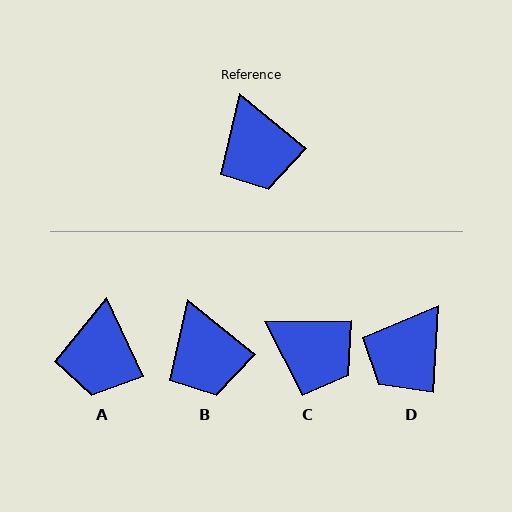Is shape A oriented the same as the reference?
No, it is off by about 26 degrees.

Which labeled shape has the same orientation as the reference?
B.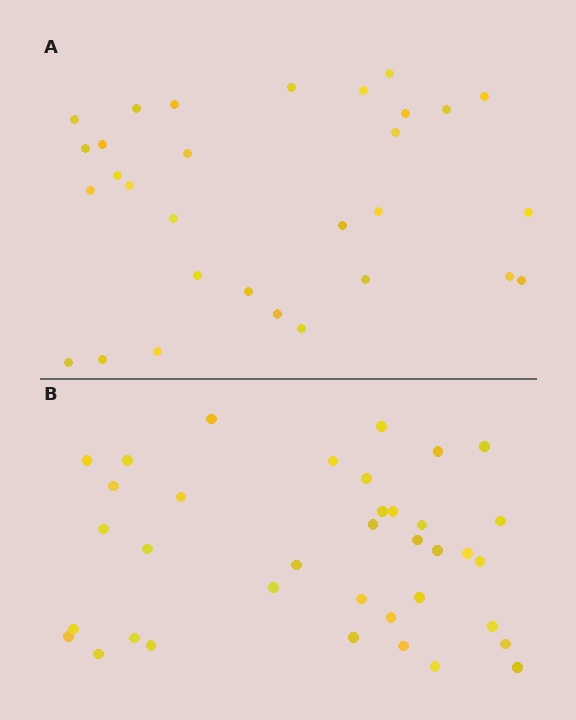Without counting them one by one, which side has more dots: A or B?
Region B (the bottom region) has more dots.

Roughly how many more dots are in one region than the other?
Region B has roughly 8 or so more dots than region A.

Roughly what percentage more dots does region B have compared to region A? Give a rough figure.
About 25% more.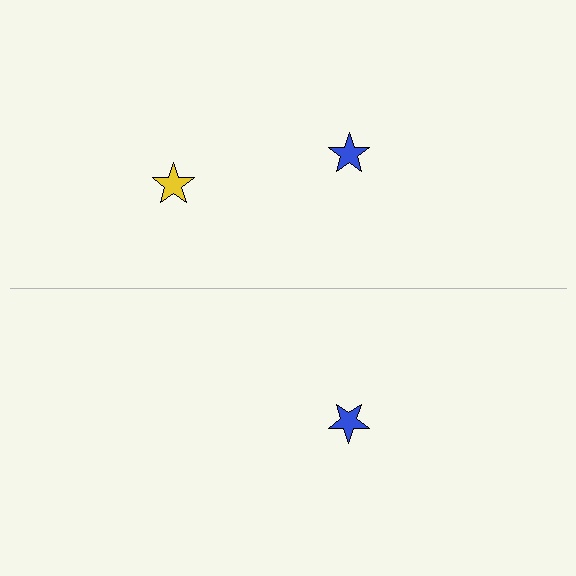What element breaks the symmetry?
A yellow star is missing from the bottom side.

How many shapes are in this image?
There are 3 shapes in this image.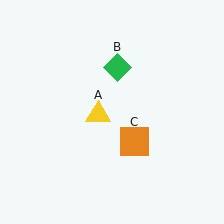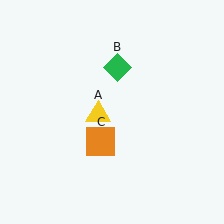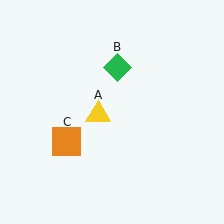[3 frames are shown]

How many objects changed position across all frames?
1 object changed position: orange square (object C).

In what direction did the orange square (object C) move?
The orange square (object C) moved left.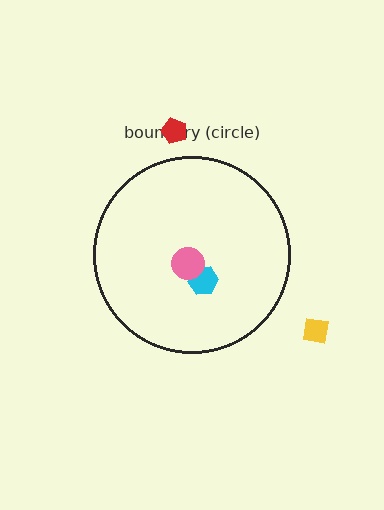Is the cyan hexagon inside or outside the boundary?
Inside.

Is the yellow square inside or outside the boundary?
Outside.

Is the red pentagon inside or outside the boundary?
Outside.